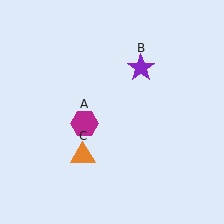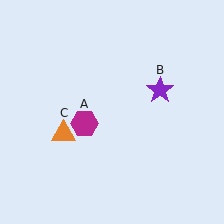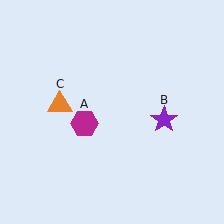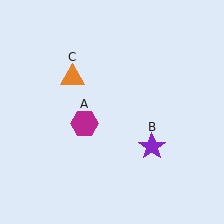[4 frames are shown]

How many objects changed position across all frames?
2 objects changed position: purple star (object B), orange triangle (object C).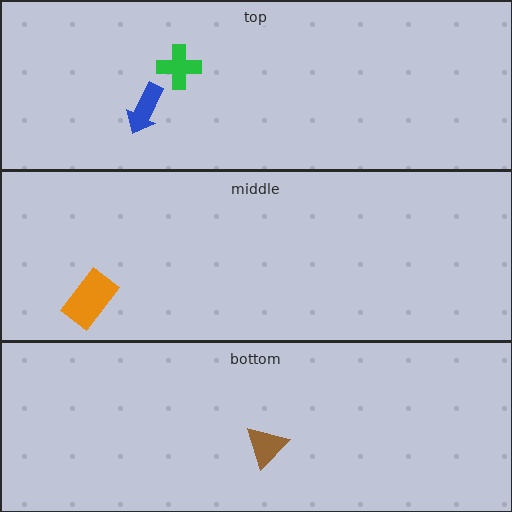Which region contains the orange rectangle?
The middle region.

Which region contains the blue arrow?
The top region.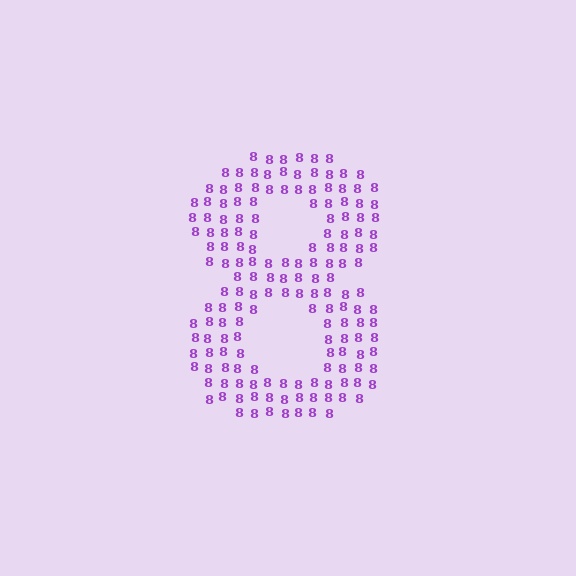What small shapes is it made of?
It is made of small digit 8's.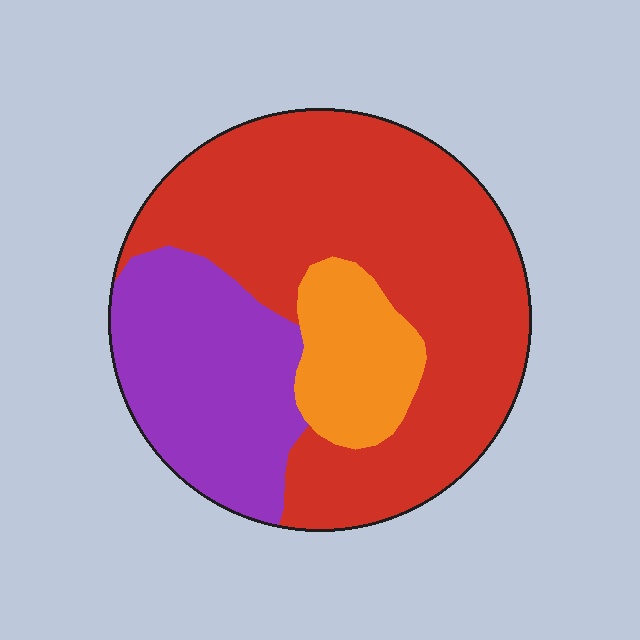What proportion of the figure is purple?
Purple takes up about one quarter (1/4) of the figure.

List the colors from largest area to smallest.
From largest to smallest: red, purple, orange.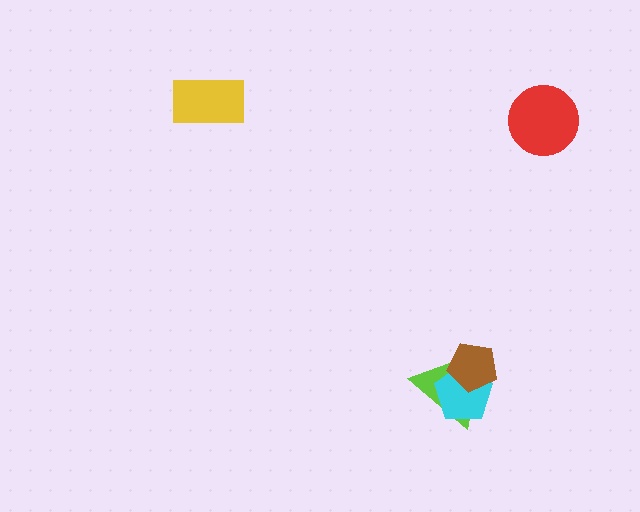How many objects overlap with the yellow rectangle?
0 objects overlap with the yellow rectangle.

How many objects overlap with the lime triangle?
2 objects overlap with the lime triangle.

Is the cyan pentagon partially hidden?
Yes, it is partially covered by another shape.